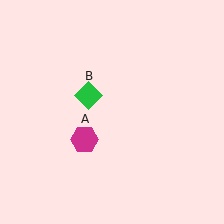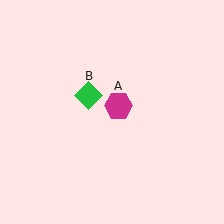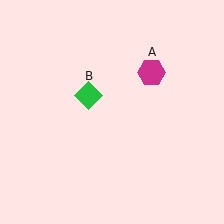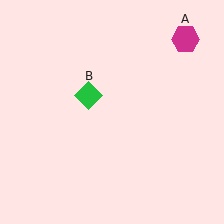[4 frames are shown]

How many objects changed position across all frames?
1 object changed position: magenta hexagon (object A).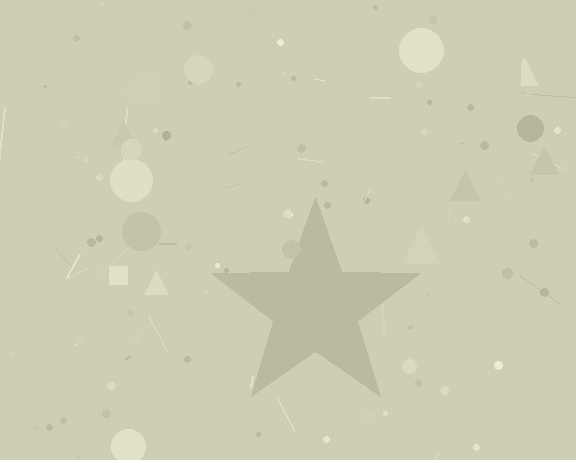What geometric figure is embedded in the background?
A star is embedded in the background.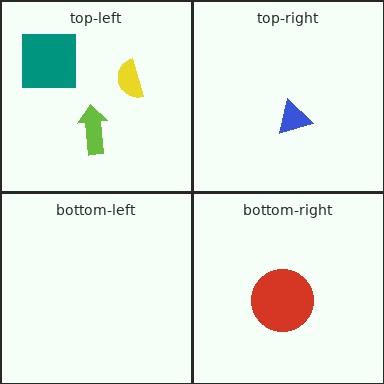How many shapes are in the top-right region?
1.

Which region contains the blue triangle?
The top-right region.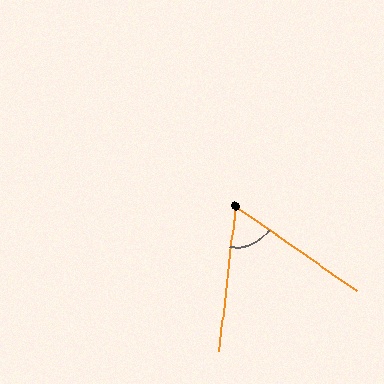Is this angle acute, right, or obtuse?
It is acute.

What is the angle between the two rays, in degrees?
Approximately 62 degrees.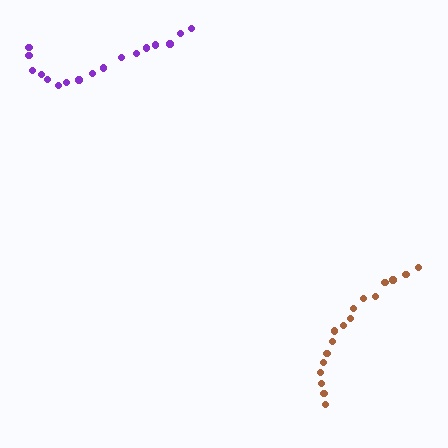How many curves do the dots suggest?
There are 2 distinct paths.